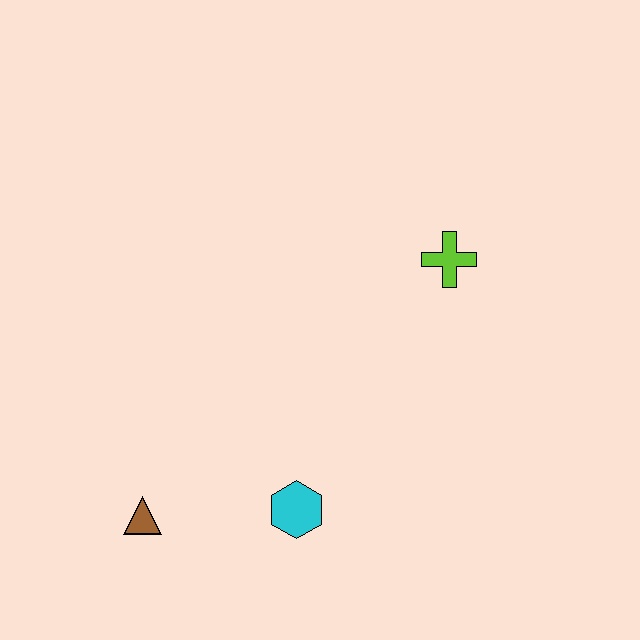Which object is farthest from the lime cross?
The brown triangle is farthest from the lime cross.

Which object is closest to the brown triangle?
The cyan hexagon is closest to the brown triangle.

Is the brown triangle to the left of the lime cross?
Yes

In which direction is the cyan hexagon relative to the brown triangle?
The cyan hexagon is to the right of the brown triangle.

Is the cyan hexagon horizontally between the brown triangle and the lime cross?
Yes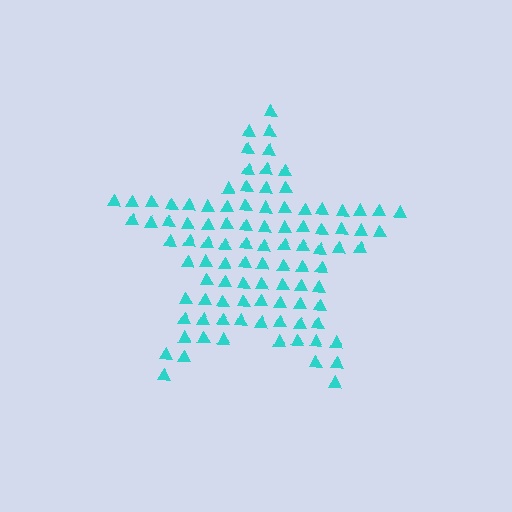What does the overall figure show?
The overall figure shows a star.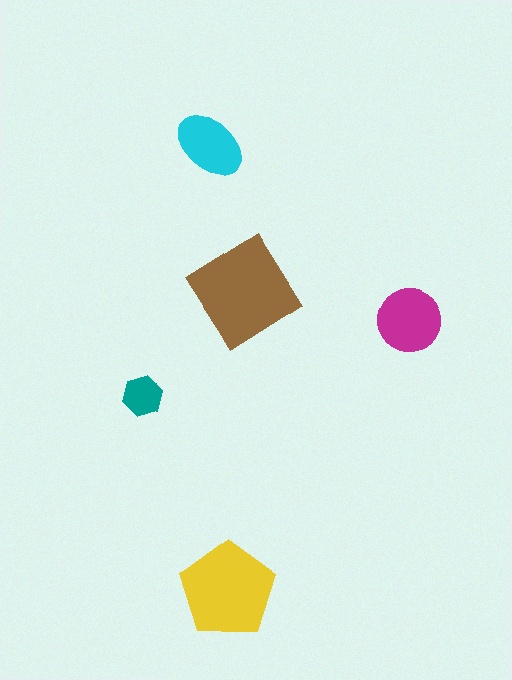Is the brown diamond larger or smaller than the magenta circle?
Larger.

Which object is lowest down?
The yellow pentagon is bottommost.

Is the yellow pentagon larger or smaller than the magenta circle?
Larger.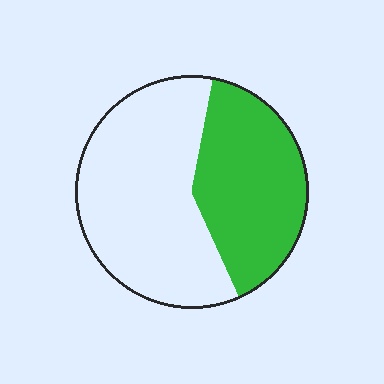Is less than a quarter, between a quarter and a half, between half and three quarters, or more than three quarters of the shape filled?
Between a quarter and a half.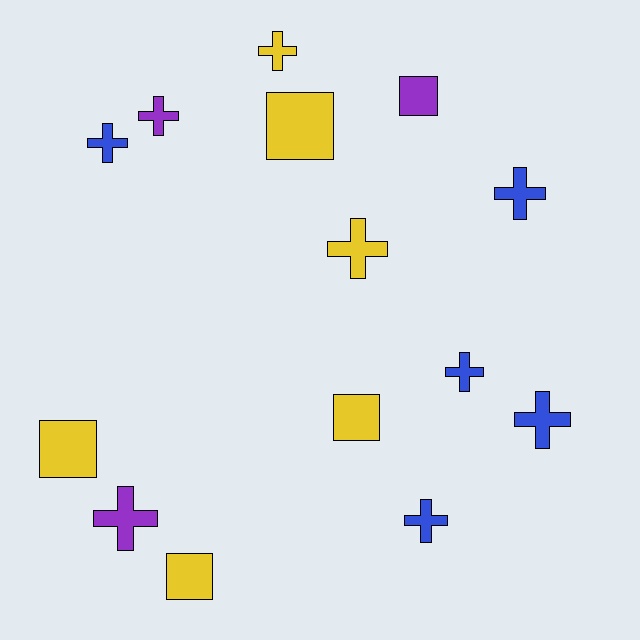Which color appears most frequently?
Yellow, with 6 objects.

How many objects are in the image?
There are 14 objects.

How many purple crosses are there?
There are 2 purple crosses.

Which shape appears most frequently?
Cross, with 9 objects.